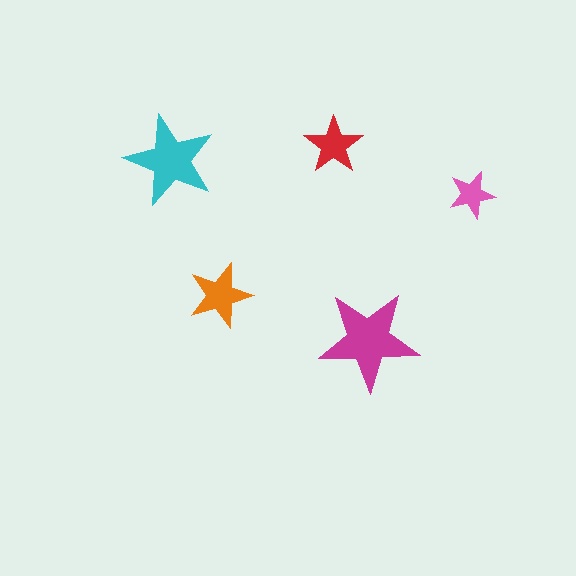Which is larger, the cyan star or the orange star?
The cyan one.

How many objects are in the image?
There are 5 objects in the image.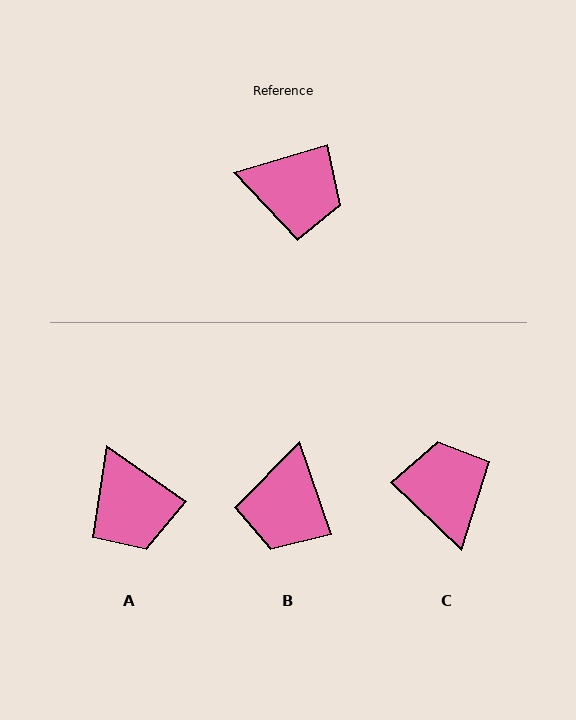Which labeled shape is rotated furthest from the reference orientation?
C, about 120 degrees away.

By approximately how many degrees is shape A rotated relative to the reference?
Approximately 52 degrees clockwise.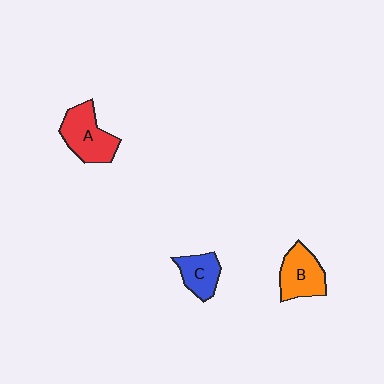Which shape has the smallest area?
Shape C (blue).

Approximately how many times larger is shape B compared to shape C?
Approximately 1.3 times.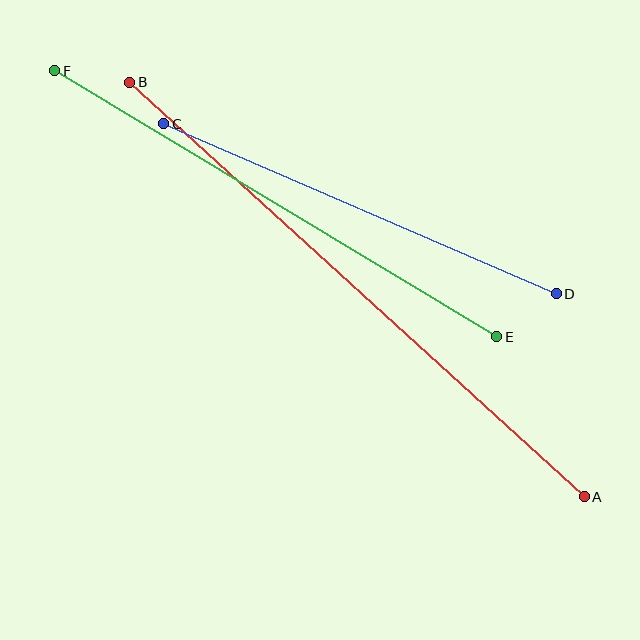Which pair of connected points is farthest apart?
Points A and B are farthest apart.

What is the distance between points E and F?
The distance is approximately 516 pixels.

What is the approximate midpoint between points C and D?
The midpoint is at approximately (360, 209) pixels.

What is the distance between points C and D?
The distance is approximately 428 pixels.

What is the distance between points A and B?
The distance is approximately 615 pixels.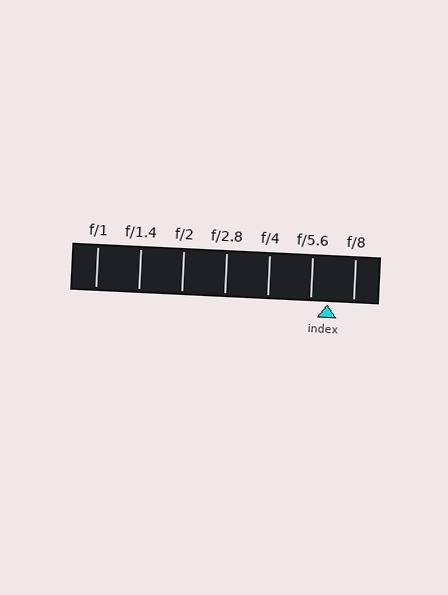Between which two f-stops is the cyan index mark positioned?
The index mark is between f/5.6 and f/8.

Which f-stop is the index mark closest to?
The index mark is closest to f/5.6.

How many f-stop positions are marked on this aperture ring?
There are 7 f-stop positions marked.